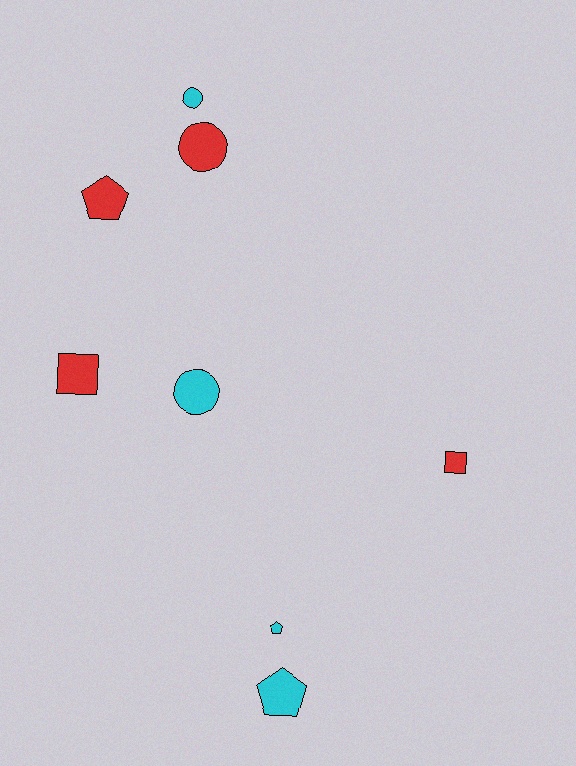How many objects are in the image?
There are 8 objects.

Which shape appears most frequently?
Pentagon, with 3 objects.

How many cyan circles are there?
There are 2 cyan circles.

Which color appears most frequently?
Red, with 4 objects.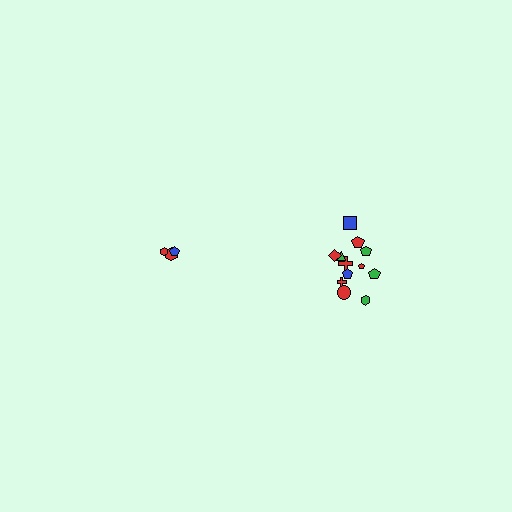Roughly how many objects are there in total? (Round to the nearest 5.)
Roughly 15 objects in total.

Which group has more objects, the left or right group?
The right group.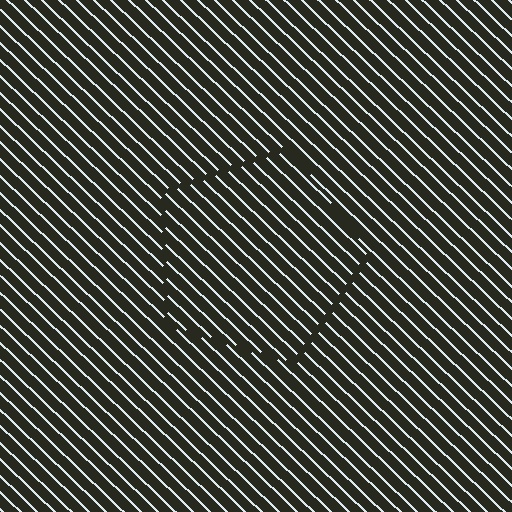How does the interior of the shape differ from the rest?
The interior of the shape contains the same grating, shifted by half a period — the contour is defined by the phase discontinuity where line-ends from the inner and outer gratings abut.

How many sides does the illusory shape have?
5 sides — the line-ends trace a pentagon.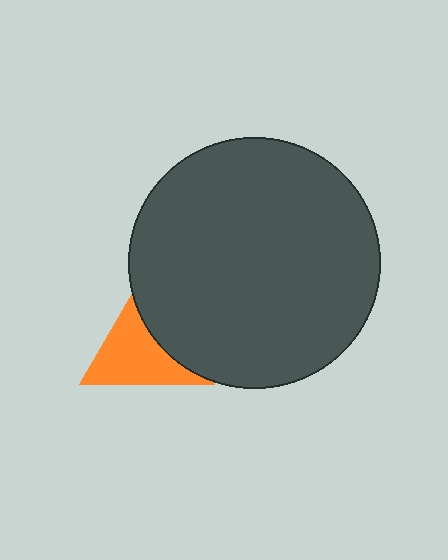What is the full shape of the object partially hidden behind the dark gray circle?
The partially hidden object is an orange triangle.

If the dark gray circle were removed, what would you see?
You would see the complete orange triangle.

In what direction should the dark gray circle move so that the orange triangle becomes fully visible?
The dark gray circle should move right. That is the shortest direction to clear the overlap and leave the orange triangle fully visible.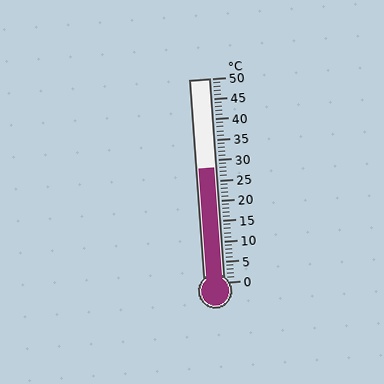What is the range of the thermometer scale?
The thermometer scale ranges from 0°C to 50°C.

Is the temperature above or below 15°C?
The temperature is above 15°C.